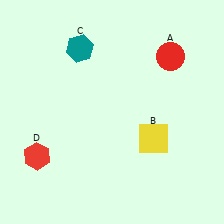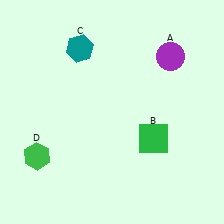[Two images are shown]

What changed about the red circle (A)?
In Image 1, A is red. In Image 2, it changed to purple.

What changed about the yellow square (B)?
In Image 1, B is yellow. In Image 2, it changed to green.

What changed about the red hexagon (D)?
In Image 1, D is red. In Image 2, it changed to green.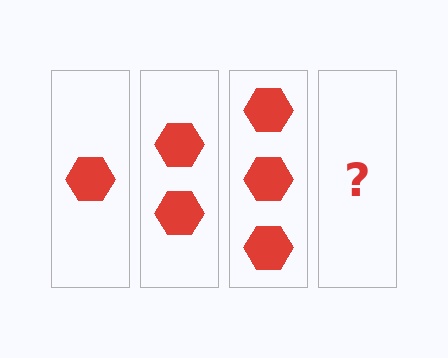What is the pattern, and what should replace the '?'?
The pattern is that each step adds one more hexagon. The '?' should be 4 hexagons.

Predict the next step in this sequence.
The next step is 4 hexagons.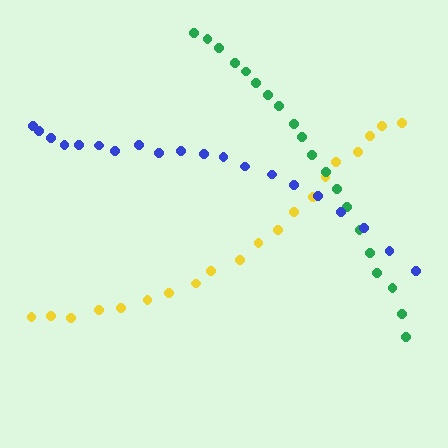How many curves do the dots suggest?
There are 3 distinct paths.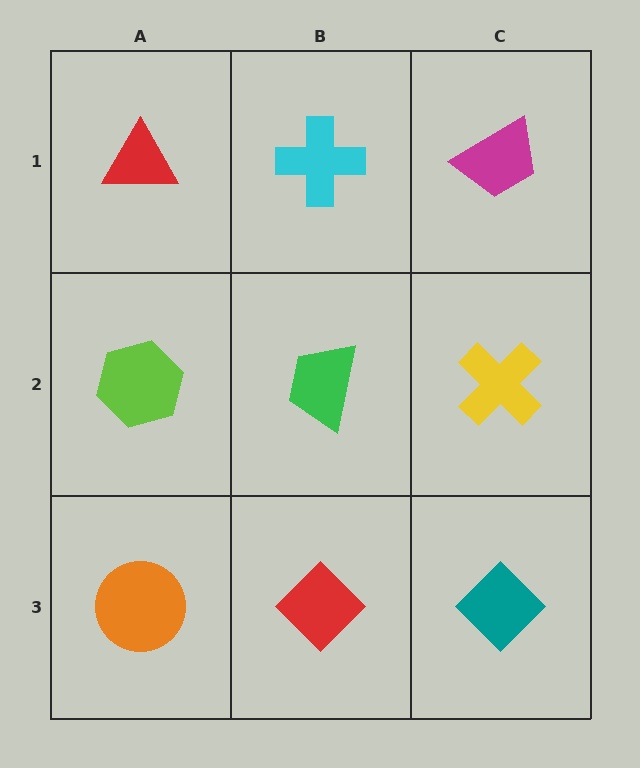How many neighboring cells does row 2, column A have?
3.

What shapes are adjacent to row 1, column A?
A lime hexagon (row 2, column A), a cyan cross (row 1, column B).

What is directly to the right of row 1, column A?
A cyan cross.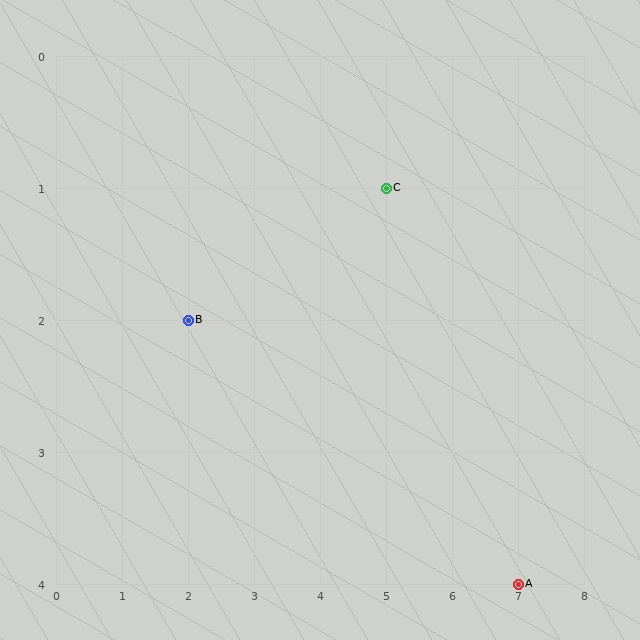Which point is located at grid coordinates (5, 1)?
Point C is at (5, 1).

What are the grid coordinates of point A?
Point A is at grid coordinates (7, 4).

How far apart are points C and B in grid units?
Points C and B are 3 columns and 1 row apart (about 3.2 grid units diagonally).